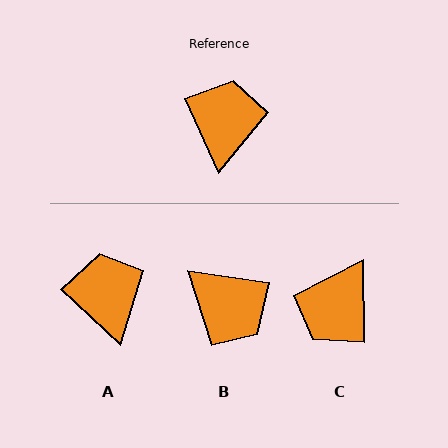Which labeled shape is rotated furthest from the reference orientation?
C, about 156 degrees away.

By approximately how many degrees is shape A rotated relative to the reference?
Approximately 22 degrees counter-clockwise.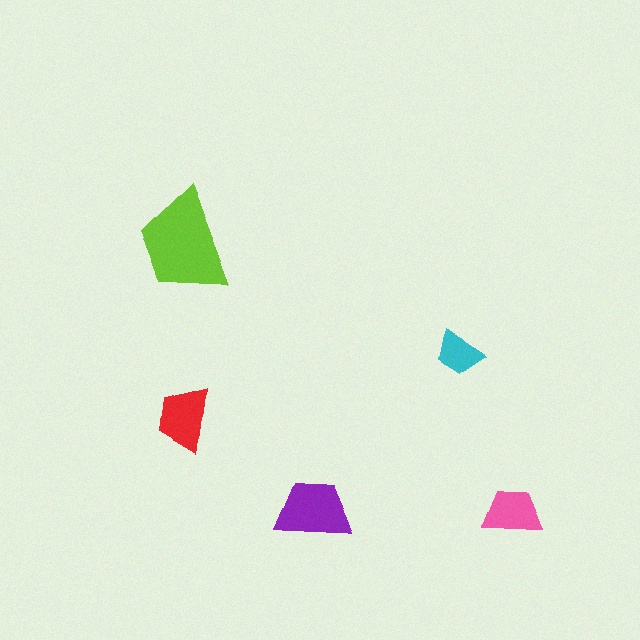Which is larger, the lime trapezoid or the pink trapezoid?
The lime one.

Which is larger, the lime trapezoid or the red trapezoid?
The lime one.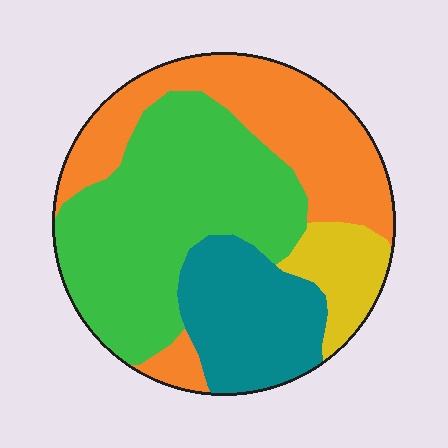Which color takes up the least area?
Yellow, at roughly 10%.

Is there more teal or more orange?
Orange.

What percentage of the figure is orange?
Orange takes up about one third (1/3) of the figure.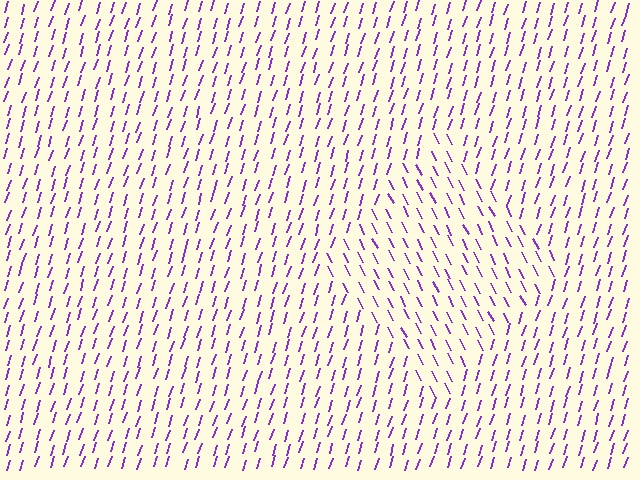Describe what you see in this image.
The image is filled with small purple line segments. A diamond region in the image has lines oriented differently from the surrounding lines, creating a visible texture boundary.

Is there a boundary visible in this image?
Yes, there is a texture boundary formed by a change in line orientation.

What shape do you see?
I see a diamond.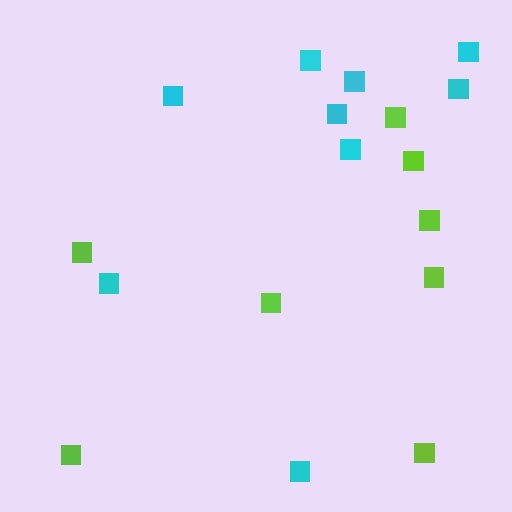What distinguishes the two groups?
There are 2 groups: one group of cyan squares (9) and one group of lime squares (8).